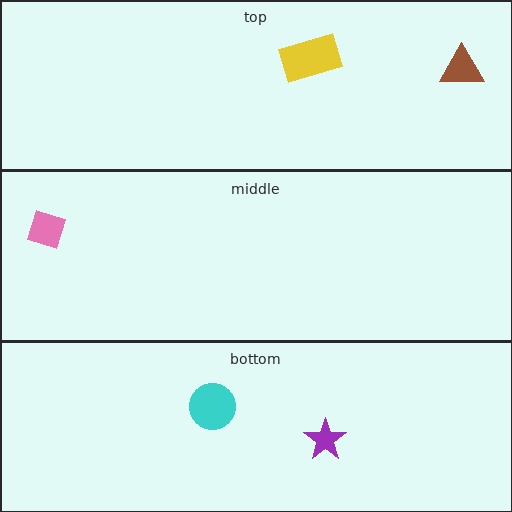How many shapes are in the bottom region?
2.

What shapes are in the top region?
The brown triangle, the yellow rectangle.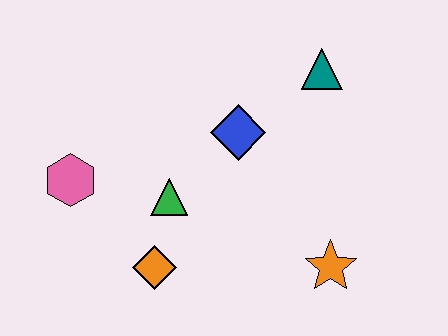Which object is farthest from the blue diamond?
The pink hexagon is farthest from the blue diamond.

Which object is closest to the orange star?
The blue diamond is closest to the orange star.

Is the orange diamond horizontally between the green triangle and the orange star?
No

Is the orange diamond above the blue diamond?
No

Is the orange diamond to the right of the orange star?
No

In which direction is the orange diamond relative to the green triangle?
The orange diamond is below the green triangle.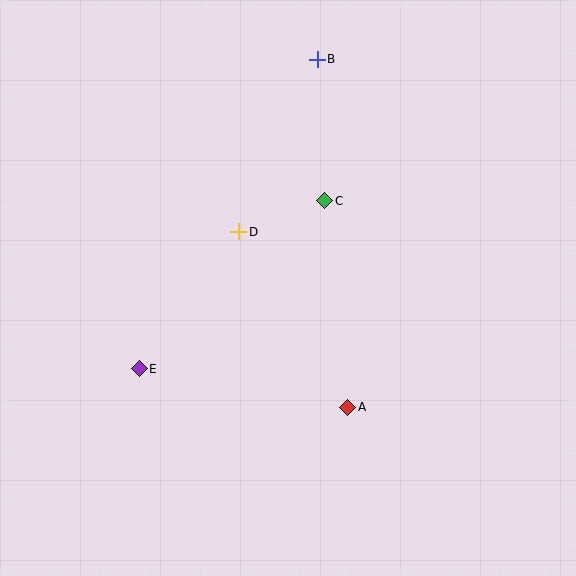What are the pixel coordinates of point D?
Point D is at (239, 232).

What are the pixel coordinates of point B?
Point B is at (317, 59).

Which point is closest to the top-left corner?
Point B is closest to the top-left corner.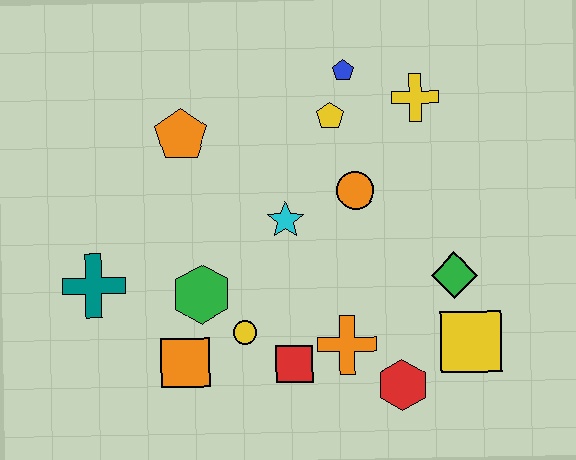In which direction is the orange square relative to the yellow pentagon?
The orange square is below the yellow pentagon.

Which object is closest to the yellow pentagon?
The blue pentagon is closest to the yellow pentagon.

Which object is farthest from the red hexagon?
The orange pentagon is farthest from the red hexagon.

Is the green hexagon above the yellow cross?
No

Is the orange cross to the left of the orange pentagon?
No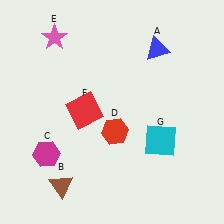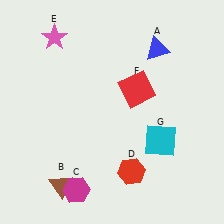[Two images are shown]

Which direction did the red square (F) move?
The red square (F) moved right.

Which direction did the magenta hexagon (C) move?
The magenta hexagon (C) moved down.